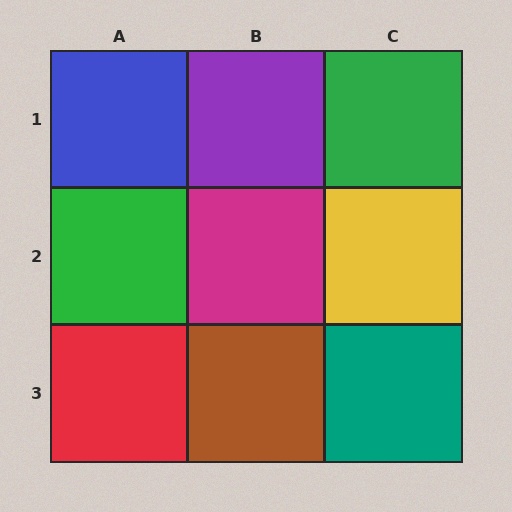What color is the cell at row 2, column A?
Green.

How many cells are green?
2 cells are green.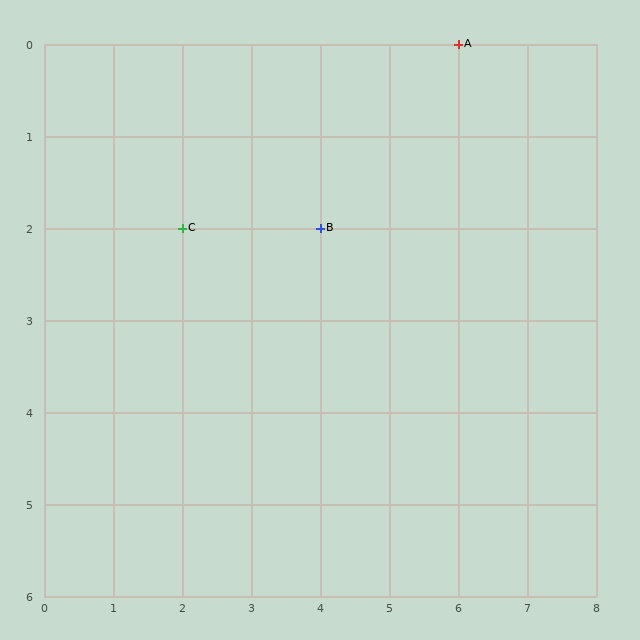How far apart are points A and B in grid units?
Points A and B are 2 columns and 2 rows apart (about 2.8 grid units diagonally).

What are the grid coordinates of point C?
Point C is at grid coordinates (2, 2).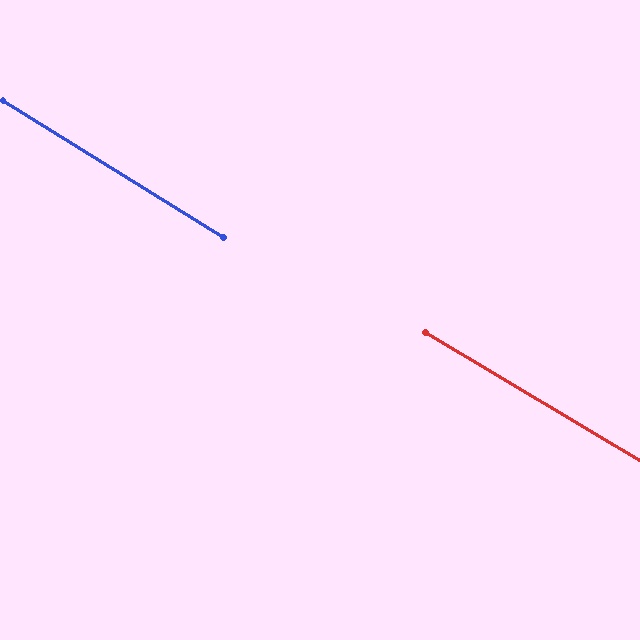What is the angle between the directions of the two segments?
Approximately 1 degree.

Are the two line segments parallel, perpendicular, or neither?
Parallel — their directions differ by only 0.6°.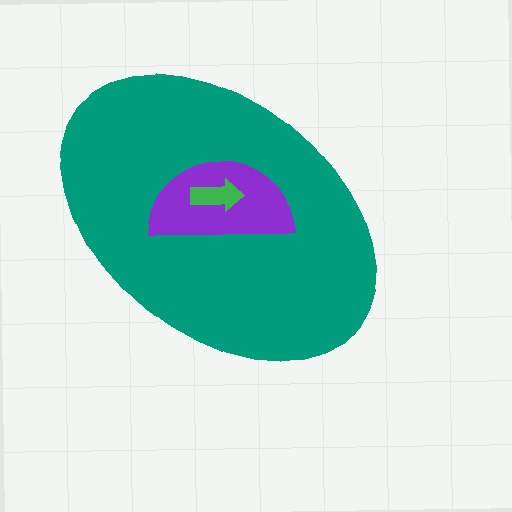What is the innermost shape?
The green arrow.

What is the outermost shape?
The teal ellipse.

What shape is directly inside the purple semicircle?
The green arrow.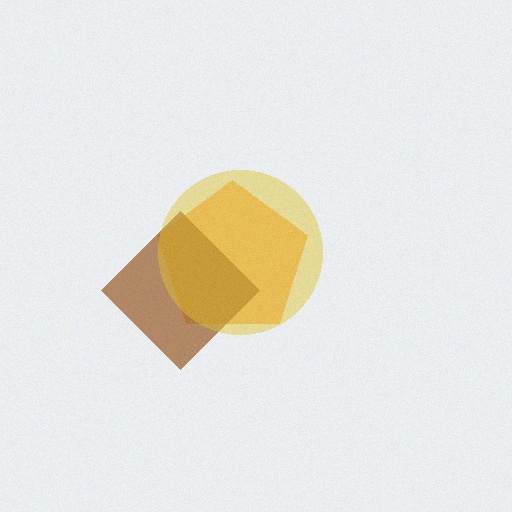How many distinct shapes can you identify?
There are 3 distinct shapes: an orange pentagon, a brown diamond, a yellow circle.